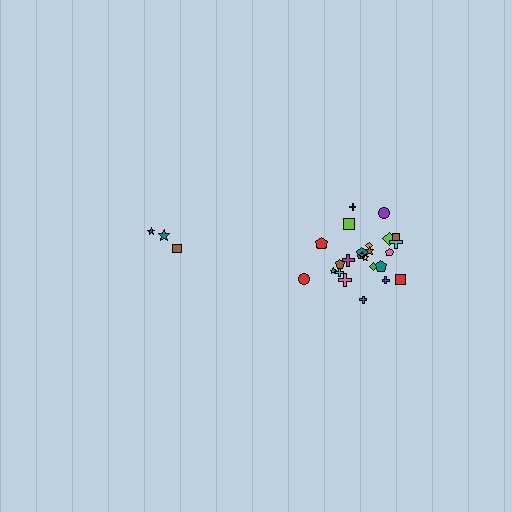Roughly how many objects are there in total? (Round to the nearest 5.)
Roughly 30 objects in total.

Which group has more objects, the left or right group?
The right group.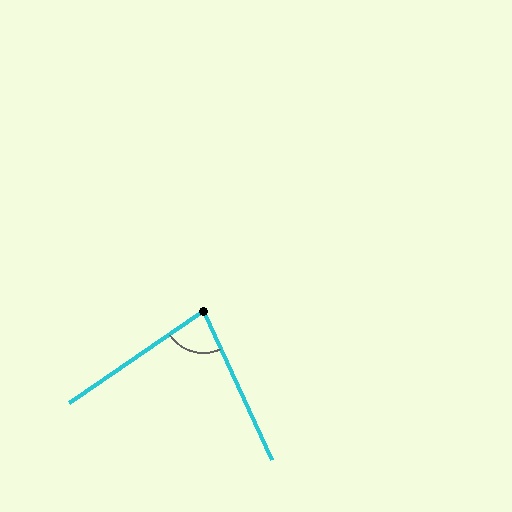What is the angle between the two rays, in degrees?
Approximately 80 degrees.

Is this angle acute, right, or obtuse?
It is acute.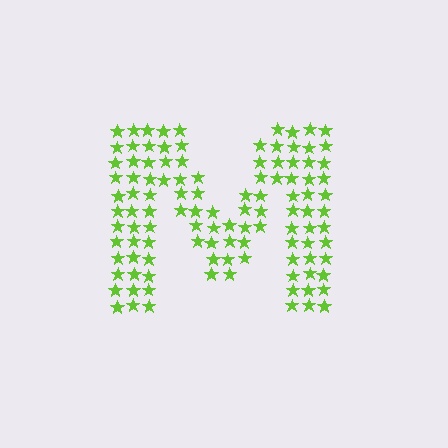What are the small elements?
The small elements are stars.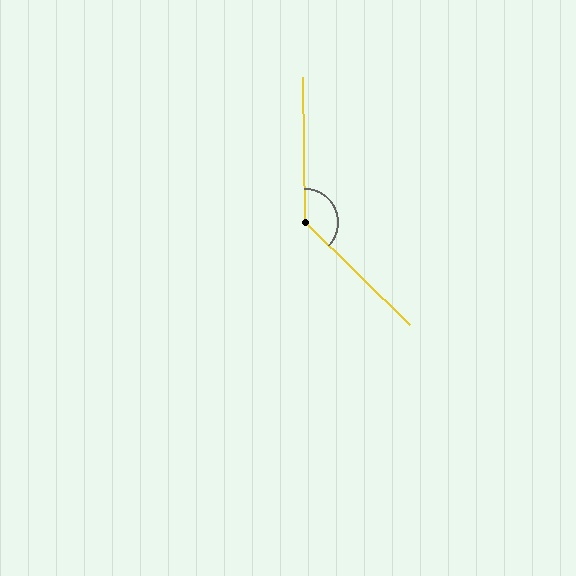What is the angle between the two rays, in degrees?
Approximately 135 degrees.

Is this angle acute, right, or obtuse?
It is obtuse.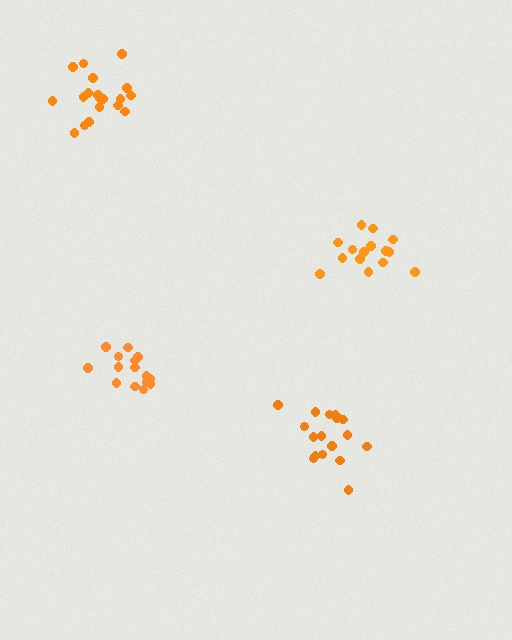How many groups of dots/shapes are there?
There are 4 groups.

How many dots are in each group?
Group 1: 18 dots, Group 2: 15 dots, Group 3: 15 dots, Group 4: 19 dots (67 total).